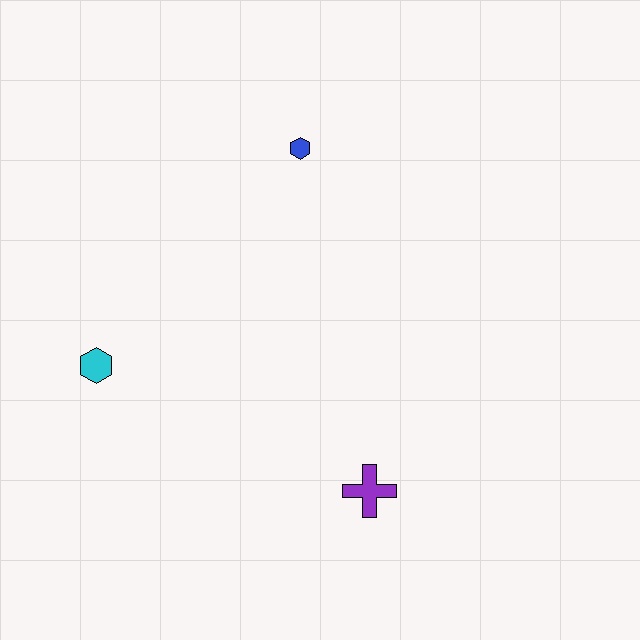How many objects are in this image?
There are 3 objects.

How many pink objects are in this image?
There are no pink objects.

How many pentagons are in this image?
There are no pentagons.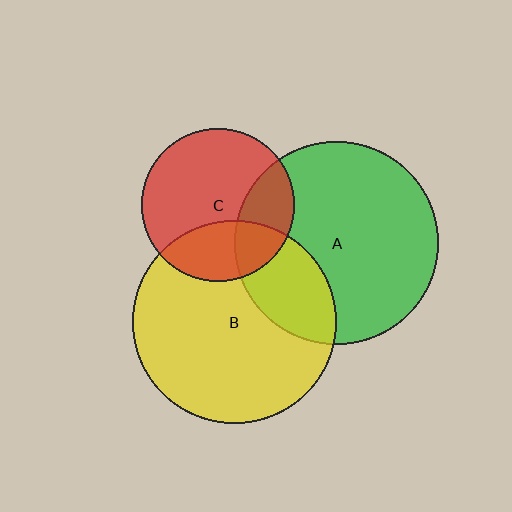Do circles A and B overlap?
Yes.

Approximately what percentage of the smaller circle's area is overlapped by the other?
Approximately 25%.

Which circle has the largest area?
Circle A (green).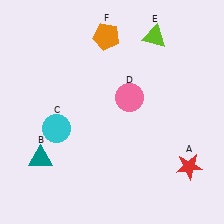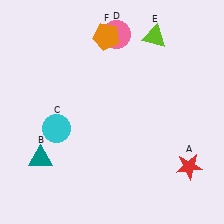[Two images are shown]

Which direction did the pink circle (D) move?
The pink circle (D) moved up.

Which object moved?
The pink circle (D) moved up.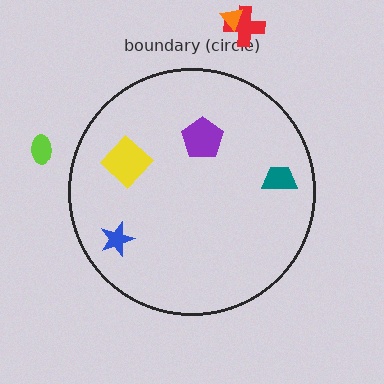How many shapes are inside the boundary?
4 inside, 3 outside.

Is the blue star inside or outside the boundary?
Inside.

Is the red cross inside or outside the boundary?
Outside.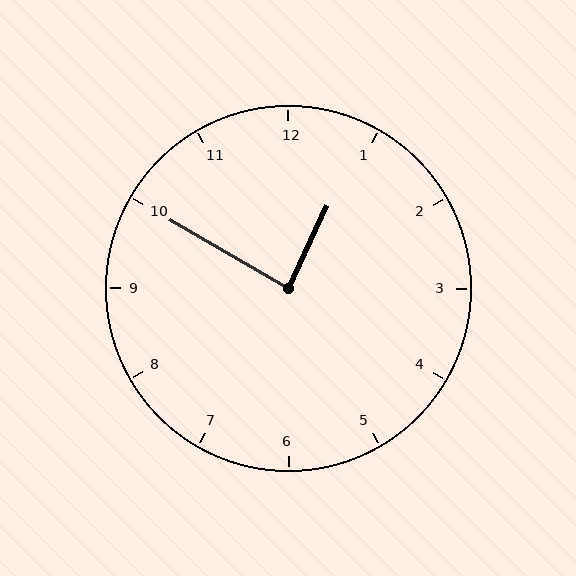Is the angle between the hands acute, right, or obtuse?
It is right.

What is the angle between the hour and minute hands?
Approximately 85 degrees.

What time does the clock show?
12:50.